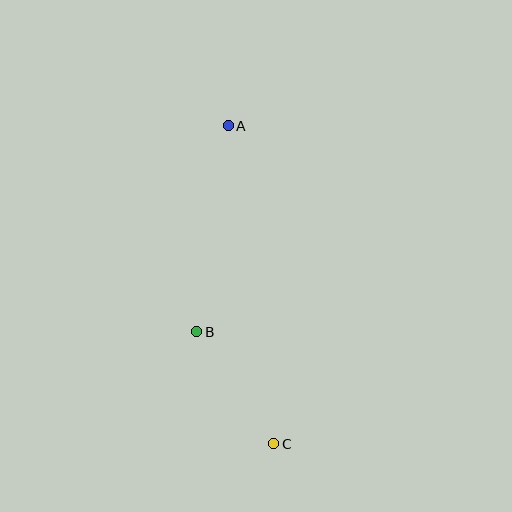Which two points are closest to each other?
Points B and C are closest to each other.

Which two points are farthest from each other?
Points A and C are farthest from each other.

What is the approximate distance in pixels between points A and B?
The distance between A and B is approximately 209 pixels.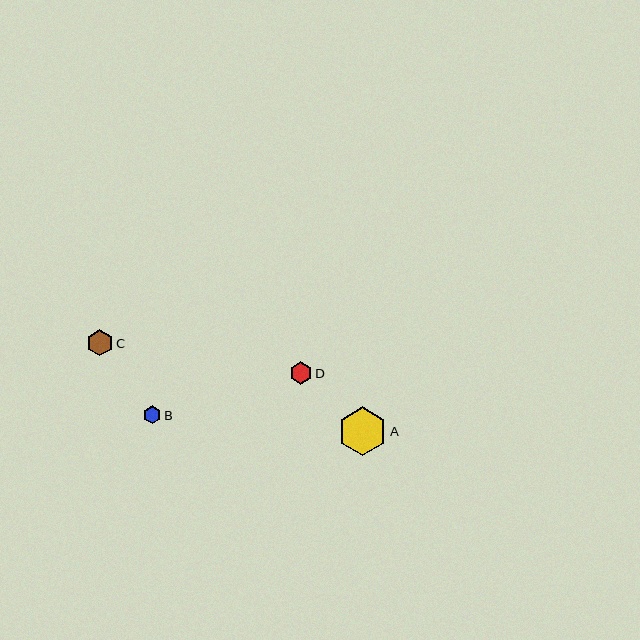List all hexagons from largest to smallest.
From largest to smallest: A, C, D, B.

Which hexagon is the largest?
Hexagon A is the largest with a size of approximately 49 pixels.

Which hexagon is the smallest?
Hexagon B is the smallest with a size of approximately 18 pixels.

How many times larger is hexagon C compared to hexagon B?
Hexagon C is approximately 1.4 times the size of hexagon B.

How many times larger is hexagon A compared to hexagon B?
Hexagon A is approximately 2.7 times the size of hexagon B.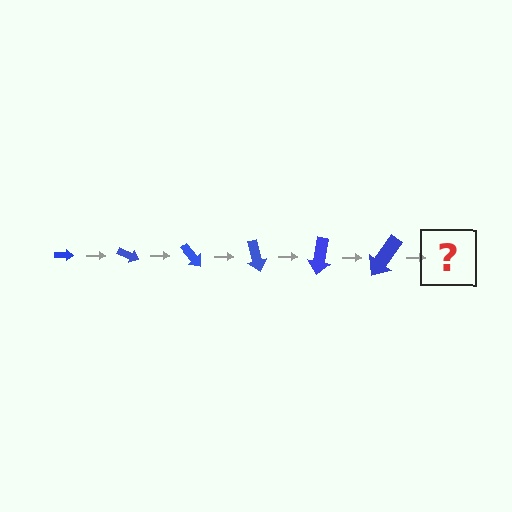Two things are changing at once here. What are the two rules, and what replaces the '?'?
The two rules are that the arrow grows larger each step and it rotates 25 degrees each step. The '?' should be an arrow, larger than the previous one and rotated 150 degrees from the start.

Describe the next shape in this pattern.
It should be an arrow, larger than the previous one and rotated 150 degrees from the start.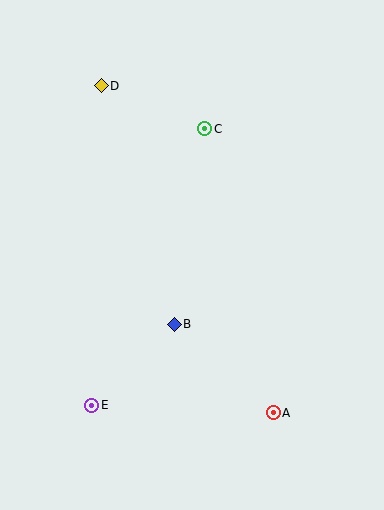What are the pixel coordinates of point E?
Point E is at (92, 405).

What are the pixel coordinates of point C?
Point C is at (205, 129).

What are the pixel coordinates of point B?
Point B is at (174, 324).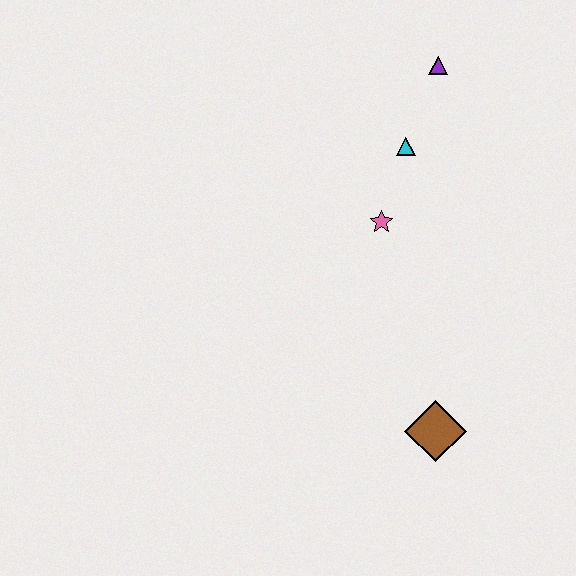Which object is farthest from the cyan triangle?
The brown diamond is farthest from the cyan triangle.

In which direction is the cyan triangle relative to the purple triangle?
The cyan triangle is below the purple triangle.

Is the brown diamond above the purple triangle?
No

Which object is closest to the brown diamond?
The pink star is closest to the brown diamond.